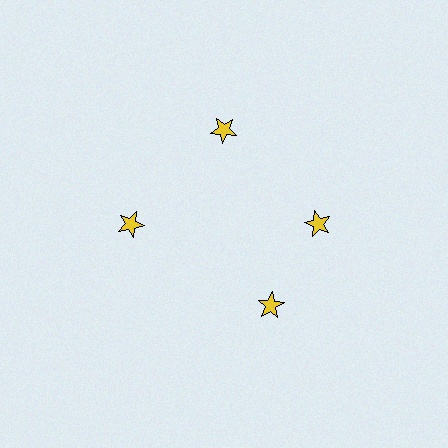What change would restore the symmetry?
The symmetry would be restored by rotating it back into even spacing with its neighbors so that all 4 stars sit at equal angles and equal distance from the center.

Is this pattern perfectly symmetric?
No. The 4 yellow stars are arranged in a ring, but one element near the 6 o'clock position is rotated out of alignment along the ring, breaking the 4-fold rotational symmetry.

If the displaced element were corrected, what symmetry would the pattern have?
It would have 4-fold rotational symmetry — the pattern would map onto itself every 90 degrees.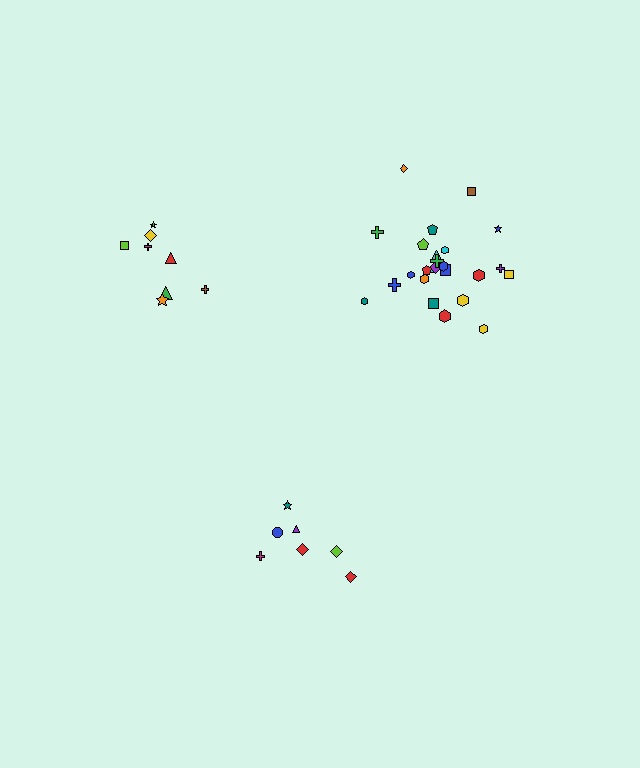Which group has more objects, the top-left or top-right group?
The top-right group.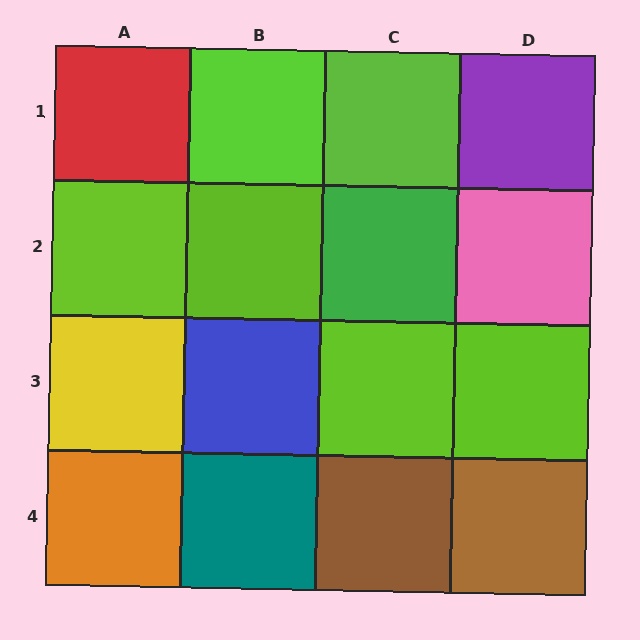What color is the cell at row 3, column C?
Lime.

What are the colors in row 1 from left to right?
Red, lime, lime, purple.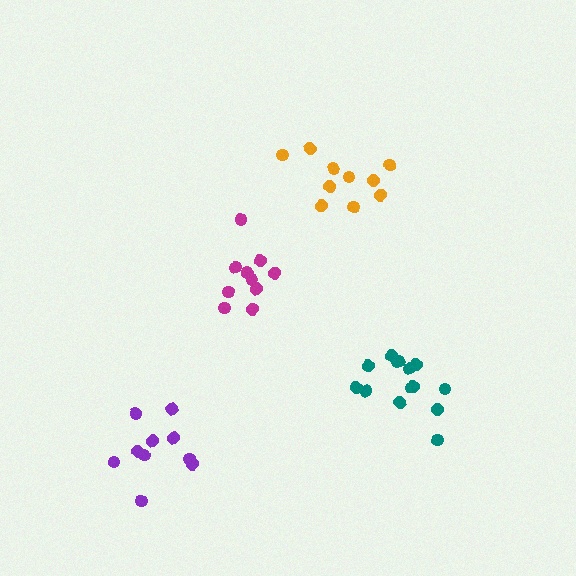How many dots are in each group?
Group 1: 14 dots, Group 2: 10 dots, Group 3: 10 dots, Group 4: 11 dots (45 total).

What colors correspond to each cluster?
The clusters are colored: teal, purple, orange, magenta.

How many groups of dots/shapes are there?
There are 4 groups.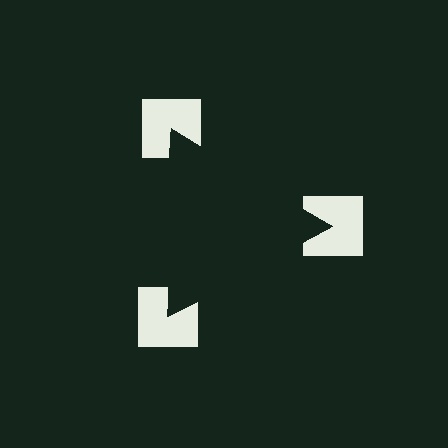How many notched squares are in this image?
There are 3 — one at each vertex of the illusory triangle.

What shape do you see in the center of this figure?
An illusory triangle — its edges are inferred from the aligned wedge cuts in the notched squares, not physically drawn.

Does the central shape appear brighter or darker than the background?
It typically appears slightly darker than the background, even though no actual brightness change is drawn.